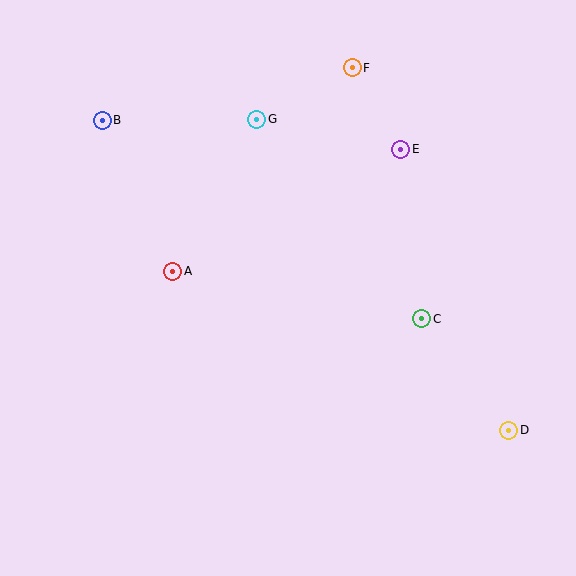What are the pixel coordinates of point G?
Point G is at (257, 119).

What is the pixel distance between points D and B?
The distance between D and B is 511 pixels.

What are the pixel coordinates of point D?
Point D is at (509, 430).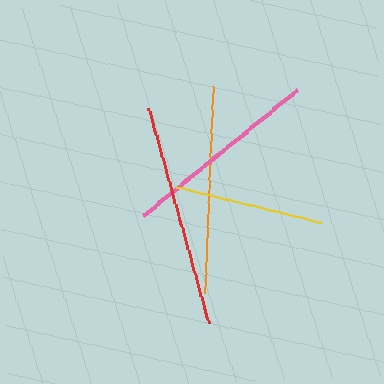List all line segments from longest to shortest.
From longest to shortest: red, orange, pink, yellow.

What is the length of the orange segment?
The orange segment is approximately 206 pixels long.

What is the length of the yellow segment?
The yellow segment is approximately 150 pixels long.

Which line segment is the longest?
The red line is the longest at approximately 225 pixels.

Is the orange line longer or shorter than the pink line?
The orange line is longer than the pink line.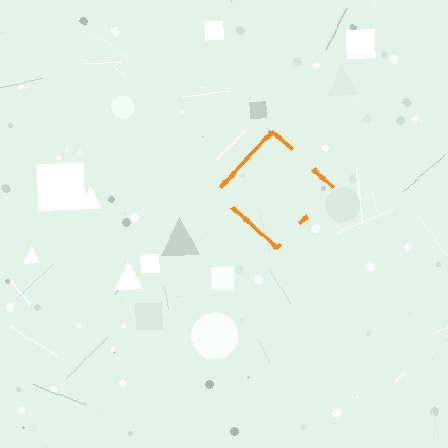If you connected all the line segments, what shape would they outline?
They would outline a diamond.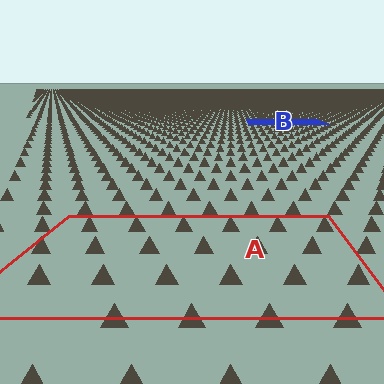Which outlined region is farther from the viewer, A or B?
Region B is farther from the viewer — the texture elements inside it appear smaller and more densely packed.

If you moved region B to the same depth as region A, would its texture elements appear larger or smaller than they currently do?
They would appear larger. At a closer depth, the same texture elements are projected at a bigger on-screen size.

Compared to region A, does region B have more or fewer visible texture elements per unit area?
Region B has more texture elements per unit area — they are packed more densely because it is farther away.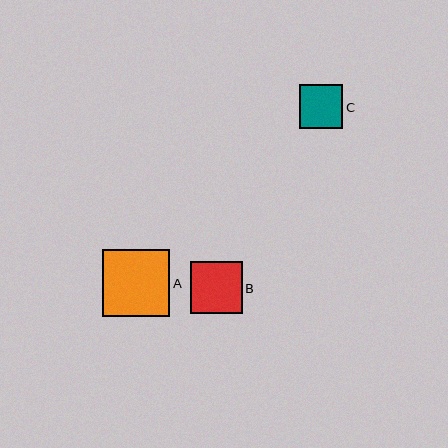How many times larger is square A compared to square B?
Square A is approximately 1.3 times the size of square B.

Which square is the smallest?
Square C is the smallest with a size of approximately 43 pixels.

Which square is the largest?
Square A is the largest with a size of approximately 67 pixels.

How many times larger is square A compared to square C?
Square A is approximately 1.5 times the size of square C.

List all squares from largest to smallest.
From largest to smallest: A, B, C.